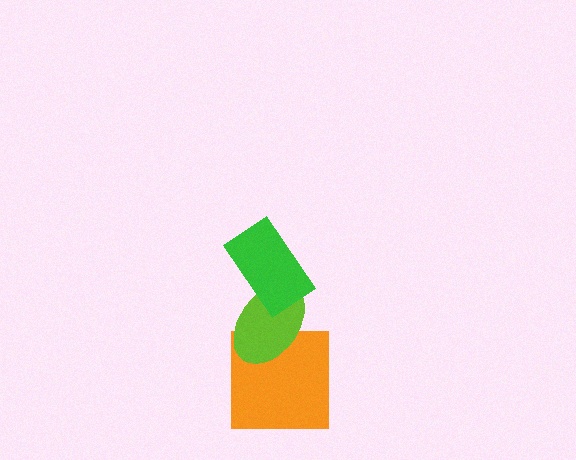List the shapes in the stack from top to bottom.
From top to bottom: the green rectangle, the lime ellipse, the orange square.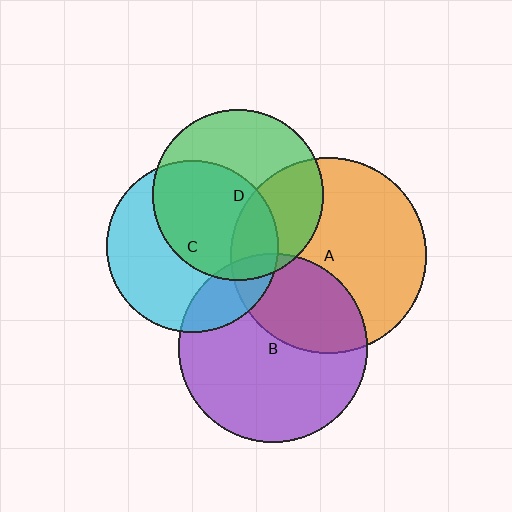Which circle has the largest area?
Circle A (orange).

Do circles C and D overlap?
Yes.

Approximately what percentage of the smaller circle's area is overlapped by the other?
Approximately 50%.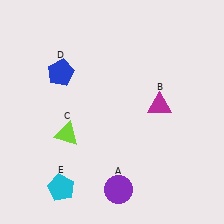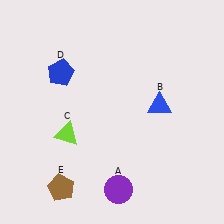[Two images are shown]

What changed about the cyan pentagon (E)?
In Image 1, E is cyan. In Image 2, it changed to brown.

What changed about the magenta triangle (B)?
In Image 1, B is magenta. In Image 2, it changed to blue.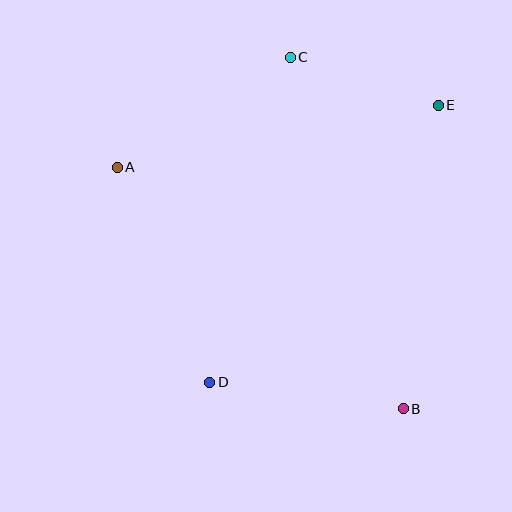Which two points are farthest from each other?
Points A and B are farthest from each other.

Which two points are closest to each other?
Points C and E are closest to each other.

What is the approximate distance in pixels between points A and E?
The distance between A and E is approximately 327 pixels.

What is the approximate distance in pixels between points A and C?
The distance between A and C is approximately 205 pixels.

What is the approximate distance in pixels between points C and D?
The distance between C and D is approximately 335 pixels.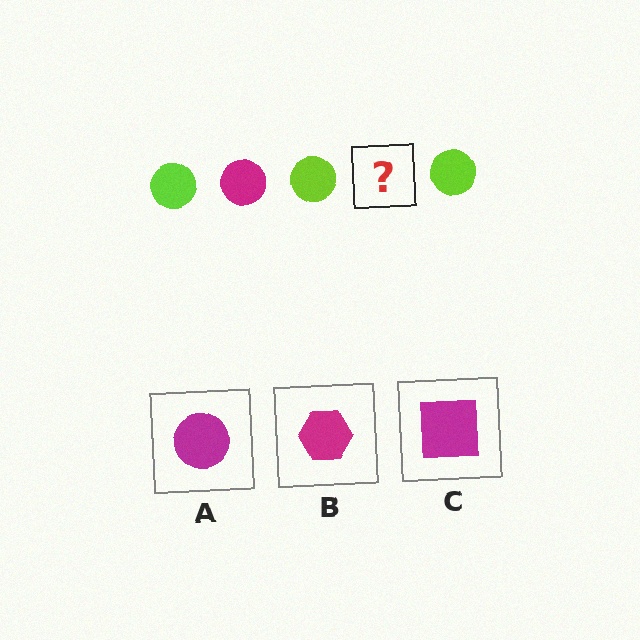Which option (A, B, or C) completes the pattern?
A.